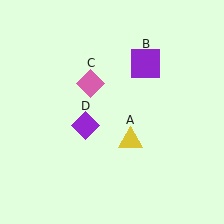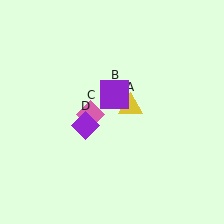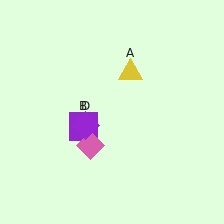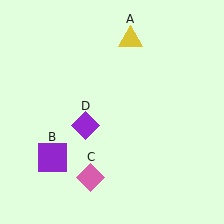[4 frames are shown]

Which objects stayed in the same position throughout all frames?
Purple diamond (object D) remained stationary.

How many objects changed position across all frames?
3 objects changed position: yellow triangle (object A), purple square (object B), pink diamond (object C).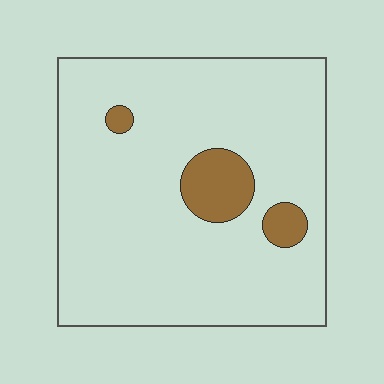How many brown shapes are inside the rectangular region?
3.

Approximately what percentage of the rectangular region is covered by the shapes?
Approximately 10%.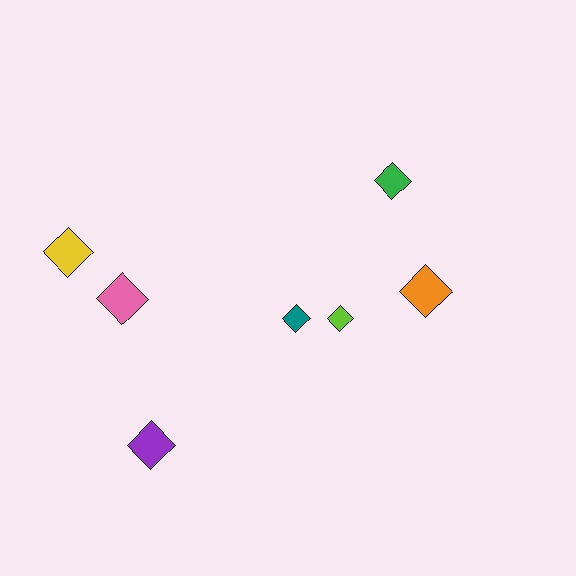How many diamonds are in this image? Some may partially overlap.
There are 7 diamonds.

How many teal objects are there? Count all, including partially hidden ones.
There is 1 teal object.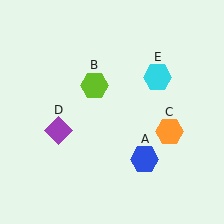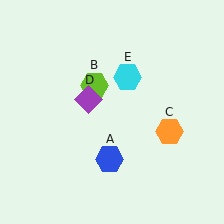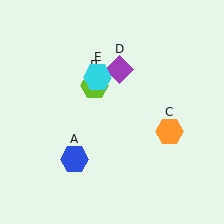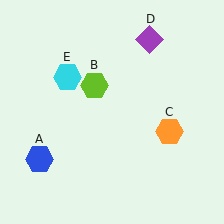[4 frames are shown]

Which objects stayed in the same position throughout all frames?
Lime hexagon (object B) and orange hexagon (object C) remained stationary.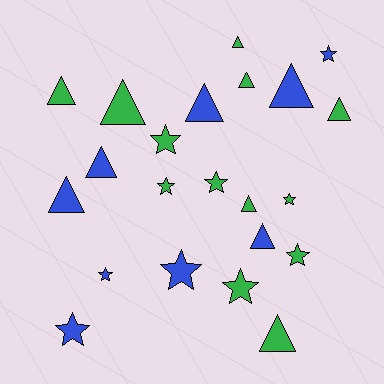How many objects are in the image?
There are 22 objects.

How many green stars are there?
There are 6 green stars.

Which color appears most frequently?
Green, with 13 objects.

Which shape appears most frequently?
Triangle, with 12 objects.